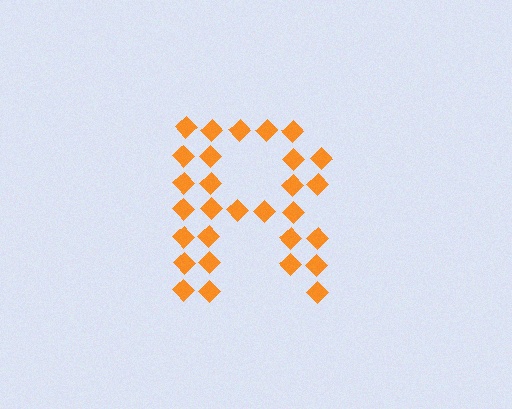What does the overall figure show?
The overall figure shows the letter R.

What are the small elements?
The small elements are diamonds.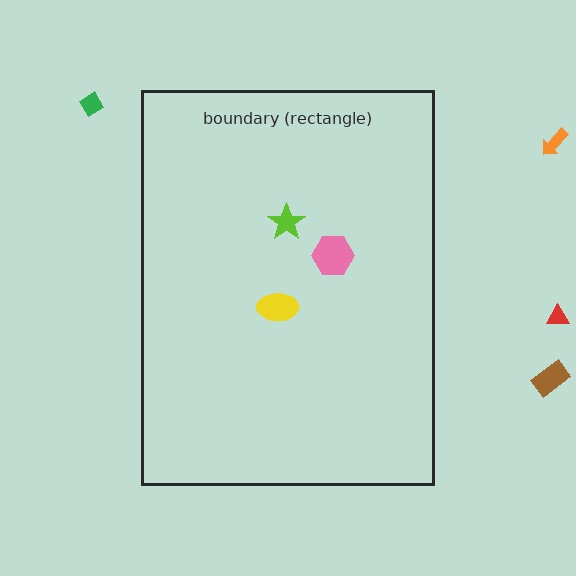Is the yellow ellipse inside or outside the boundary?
Inside.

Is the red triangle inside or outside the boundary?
Outside.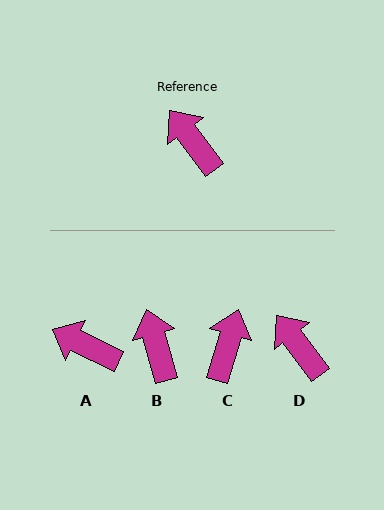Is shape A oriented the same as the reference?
No, it is off by about 27 degrees.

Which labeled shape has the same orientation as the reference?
D.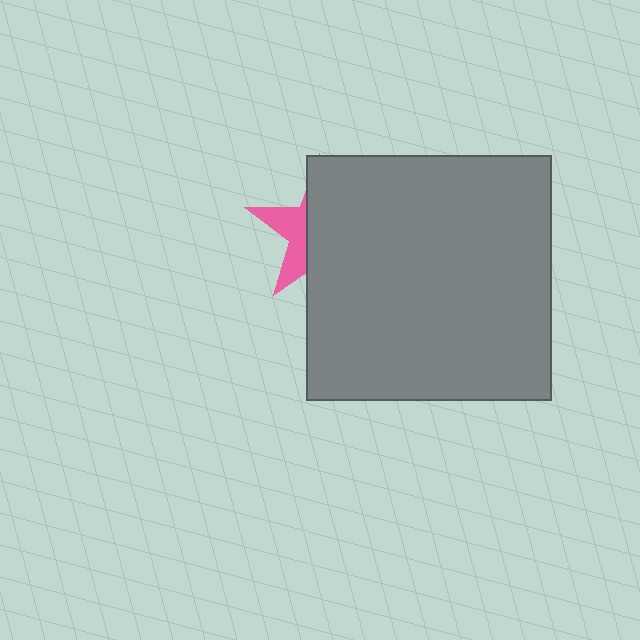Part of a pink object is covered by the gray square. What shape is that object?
It is a star.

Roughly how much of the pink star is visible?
A small part of it is visible (roughly 32%).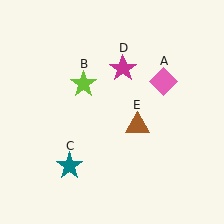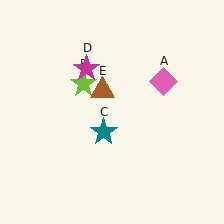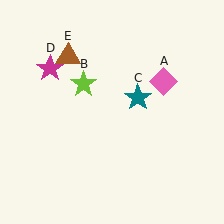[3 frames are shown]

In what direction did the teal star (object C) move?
The teal star (object C) moved up and to the right.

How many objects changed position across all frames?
3 objects changed position: teal star (object C), magenta star (object D), brown triangle (object E).